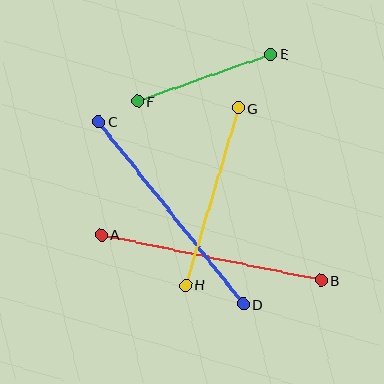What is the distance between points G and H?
The distance is approximately 185 pixels.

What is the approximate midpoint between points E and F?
The midpoint is at approximately (204, 78) pixels.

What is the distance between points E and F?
The distance is approximately 141 pixels.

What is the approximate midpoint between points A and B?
The midpoint is at approximately (211, 258) pixels.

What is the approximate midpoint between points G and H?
The midpoint is at approximately (212, 197) pixels.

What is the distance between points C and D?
The distance is approximately 233 pixels.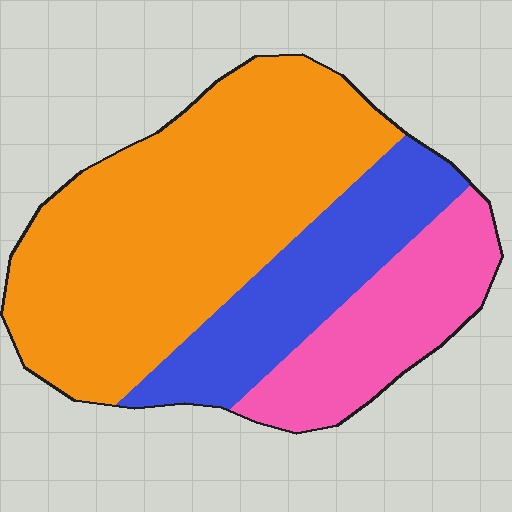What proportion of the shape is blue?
Blue covers 23% of the shape.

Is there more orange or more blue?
Orange.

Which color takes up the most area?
Orange, at roughly 55%.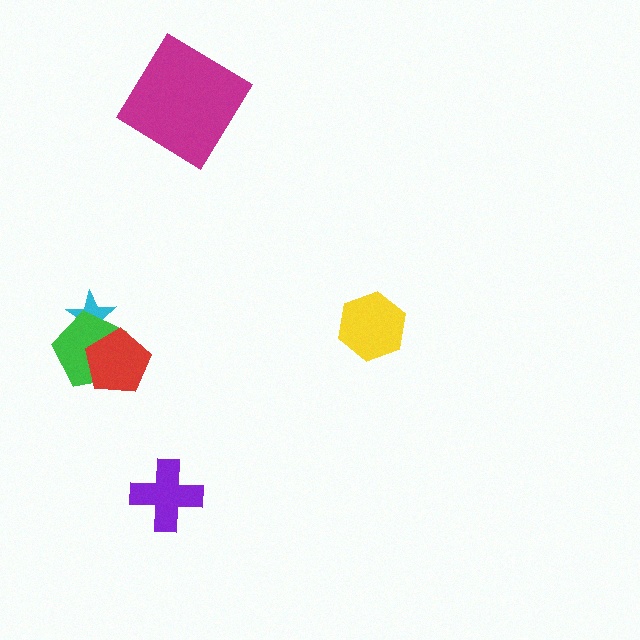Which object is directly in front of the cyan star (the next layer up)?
The green pentagon is directly in front of the cyan star.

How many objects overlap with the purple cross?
0 objects overlap with the purple cross.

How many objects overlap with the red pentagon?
2 objects overlap with the red pentagon.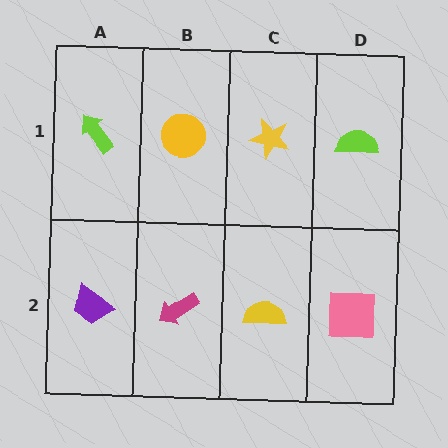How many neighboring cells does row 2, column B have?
3.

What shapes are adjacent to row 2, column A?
A lime arrow (row 1, column A), a magenta arrow (row 2, column B).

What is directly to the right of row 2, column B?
A yellow semicircle.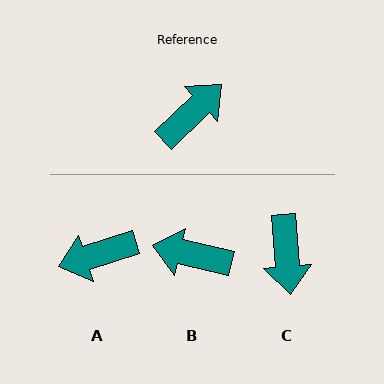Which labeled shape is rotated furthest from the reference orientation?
A, about 154 degrees away.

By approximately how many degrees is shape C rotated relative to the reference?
Approximately 129 degrees clockwise.